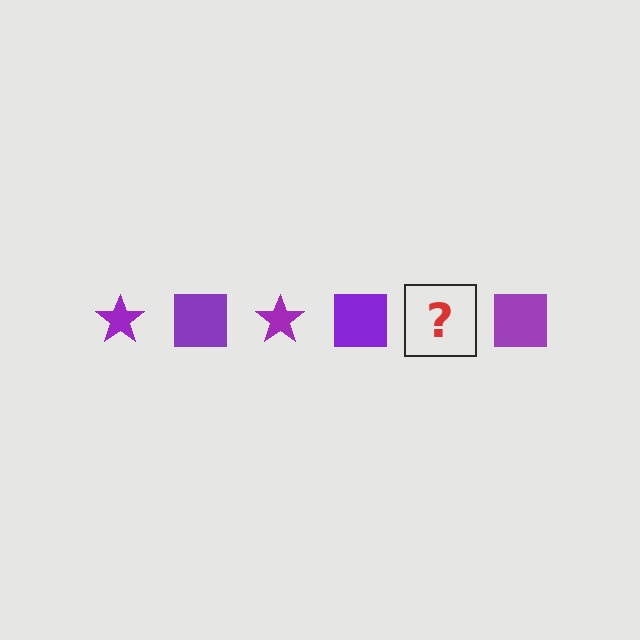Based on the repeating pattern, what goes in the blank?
The blank should be a purple star.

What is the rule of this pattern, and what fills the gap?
The rule is that the pattern cycles through star, square shapes in purple. The gap should be filled with a purple star.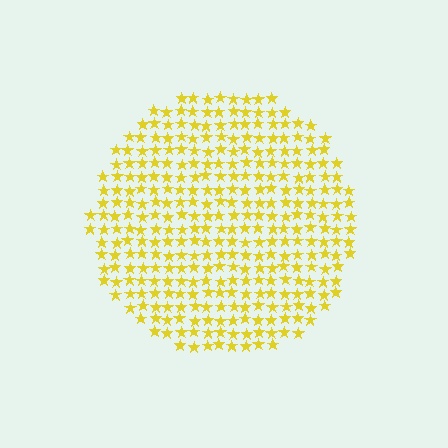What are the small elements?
The small elements are stars.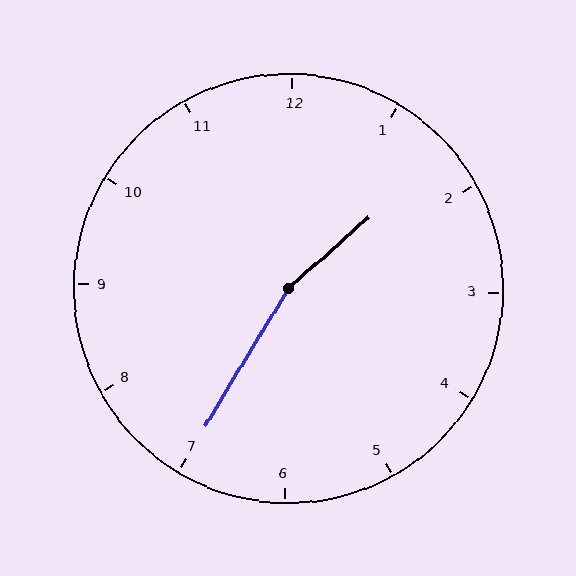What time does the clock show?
1:35.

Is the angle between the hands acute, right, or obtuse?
It is obtuse.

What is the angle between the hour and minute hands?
Approximately 162 degrees.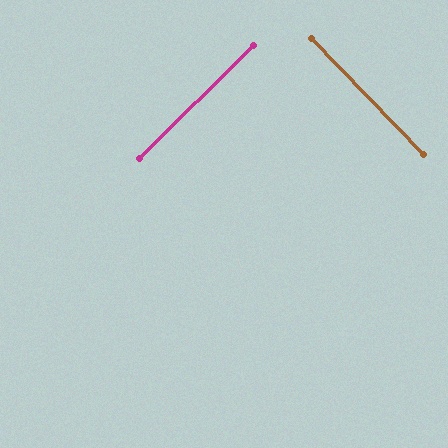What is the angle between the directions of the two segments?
Approximately 89 degrees.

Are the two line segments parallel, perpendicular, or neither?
Perpendicular — they meet at approximately 89°.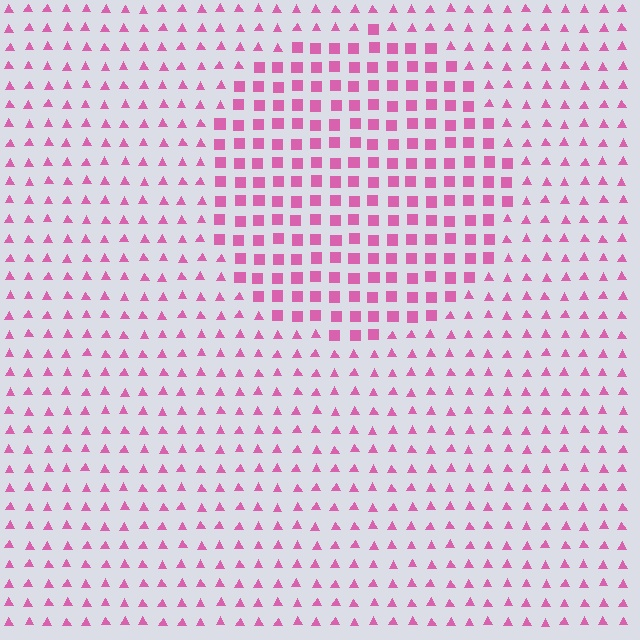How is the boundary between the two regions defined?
The boundary is defined by a change in element shape: squares inside vs. triangles outside. All elements share the same color and spacing.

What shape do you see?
I see a circle.